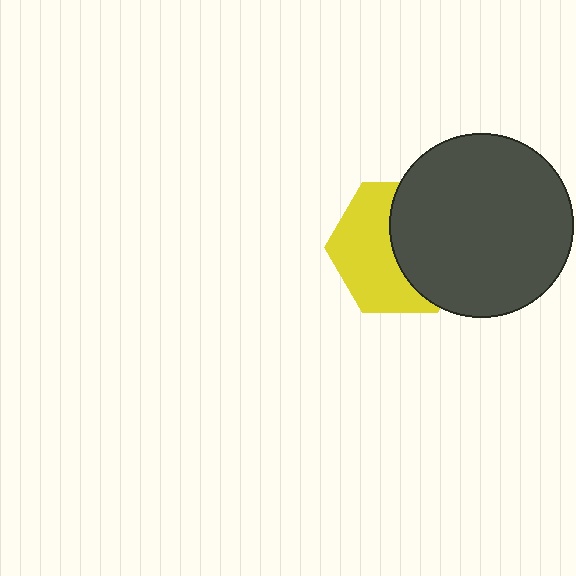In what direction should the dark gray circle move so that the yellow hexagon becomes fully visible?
The dark gray circle should move right. That is the shortest direction to clear the overlap and leave the yellow hexagon fully visible.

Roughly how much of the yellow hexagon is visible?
About half of it is visible (roughly 51%).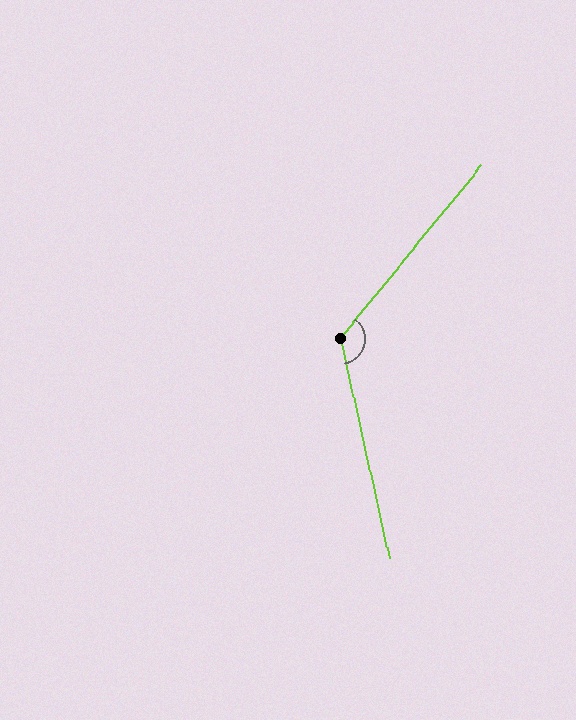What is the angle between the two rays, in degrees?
Approximately 128 degrees.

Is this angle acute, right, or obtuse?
It is obtuse.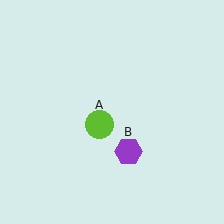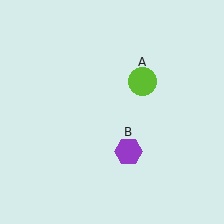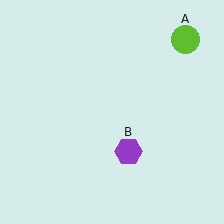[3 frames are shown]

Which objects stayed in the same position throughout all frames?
Purple hexagon (object B) remained stationary.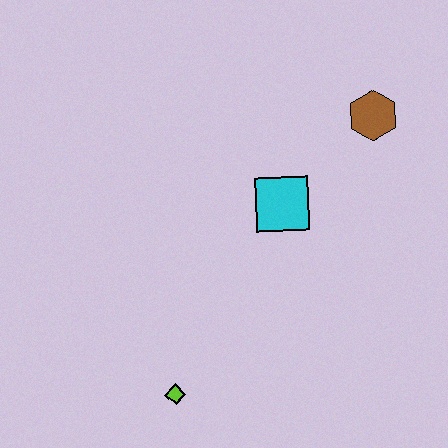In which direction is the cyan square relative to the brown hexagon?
The cyan square is to the left of the brown hexagon.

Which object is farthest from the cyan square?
The lime diamond is farthest from the cyan square.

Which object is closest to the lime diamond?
The cyan square is closest to the lime diamond.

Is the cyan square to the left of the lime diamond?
No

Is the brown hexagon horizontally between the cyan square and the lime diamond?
No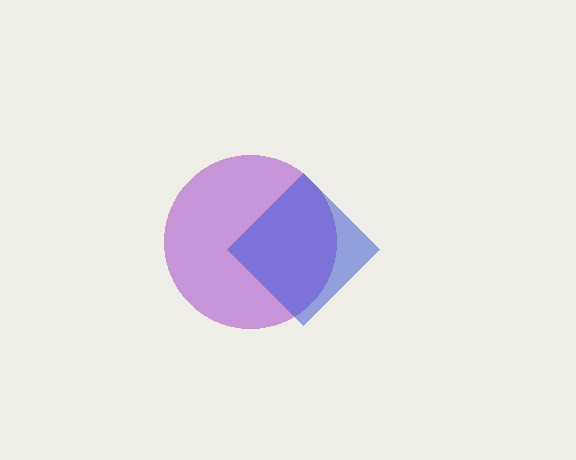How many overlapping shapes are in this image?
There are 2 overlapping shapes in the image.